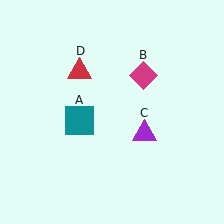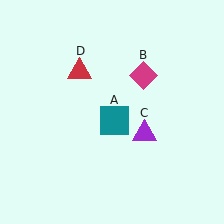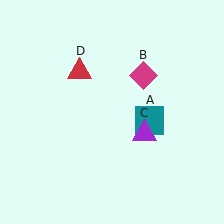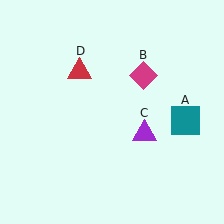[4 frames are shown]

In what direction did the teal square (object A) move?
The teal square (object A) moved right.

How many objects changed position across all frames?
1 object changed position: teal square (object A).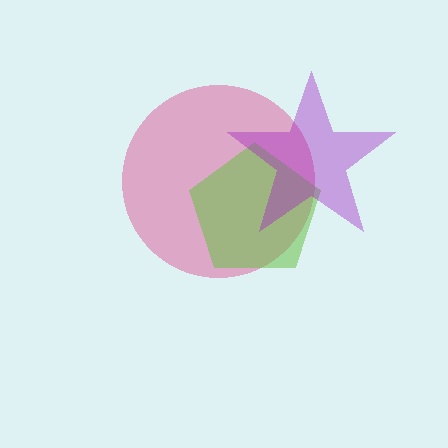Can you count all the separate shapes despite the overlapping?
Yes, there are 3 separate shapes.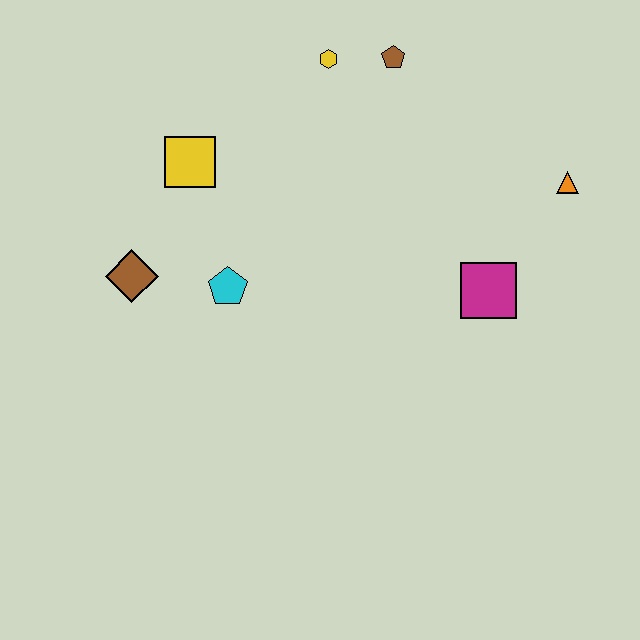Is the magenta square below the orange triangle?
Yes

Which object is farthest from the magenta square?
The brown diamond is farthest from the magenta square.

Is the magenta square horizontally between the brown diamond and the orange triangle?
Yes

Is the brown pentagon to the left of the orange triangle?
Yes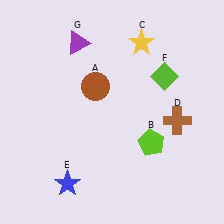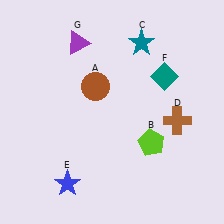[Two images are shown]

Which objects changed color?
C changed from yellow to teal. F changed from lime to teal.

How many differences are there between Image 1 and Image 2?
There are 2 differences between the two images.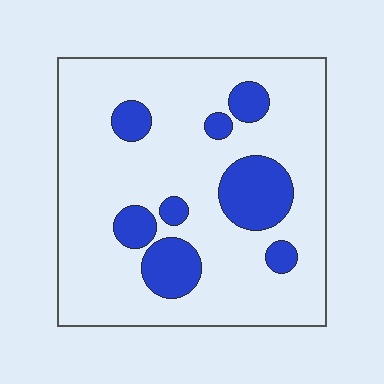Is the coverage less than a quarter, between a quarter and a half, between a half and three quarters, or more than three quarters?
Less than a quarter.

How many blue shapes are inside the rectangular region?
8.